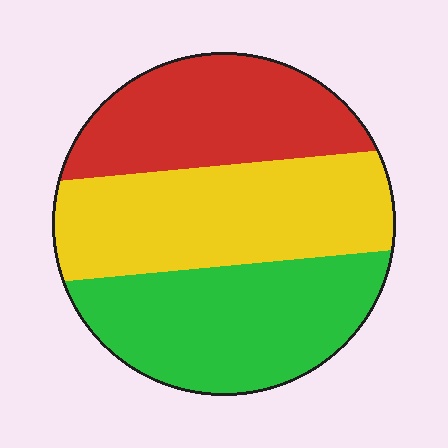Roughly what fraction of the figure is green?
Green takes up between a quarter and a half of the figure.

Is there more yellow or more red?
Yellow.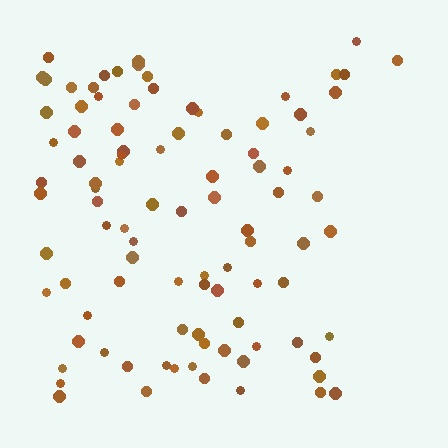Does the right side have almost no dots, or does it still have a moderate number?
Still a moderate number, just noticeably fewer than the left.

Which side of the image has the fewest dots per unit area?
The right.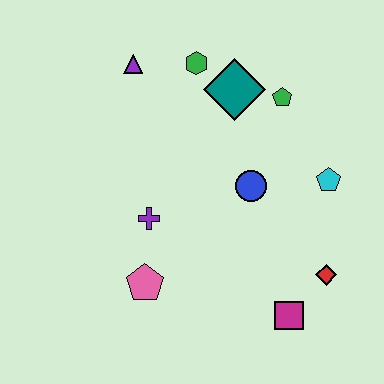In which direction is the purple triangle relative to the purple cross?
The purple triangle is above the purple cross.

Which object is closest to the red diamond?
The magenta square is closest to the red diamond.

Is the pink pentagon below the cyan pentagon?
Yes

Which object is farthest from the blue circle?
The purple triangle is farthest from the blue circle.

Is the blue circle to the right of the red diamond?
No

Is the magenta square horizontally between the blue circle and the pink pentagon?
No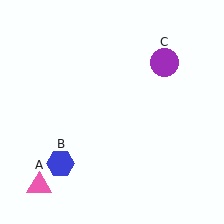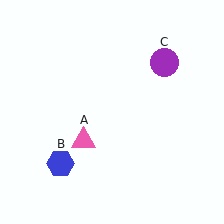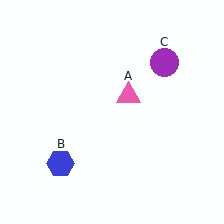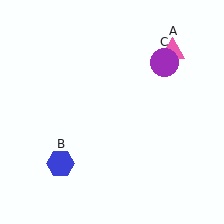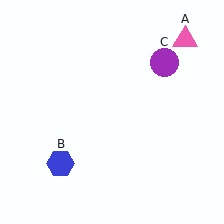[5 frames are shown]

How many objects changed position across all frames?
1 object changed position: pink triangle (object A).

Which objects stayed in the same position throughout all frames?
Blue hexagon (object B) and purple circle (object C) remained stationary.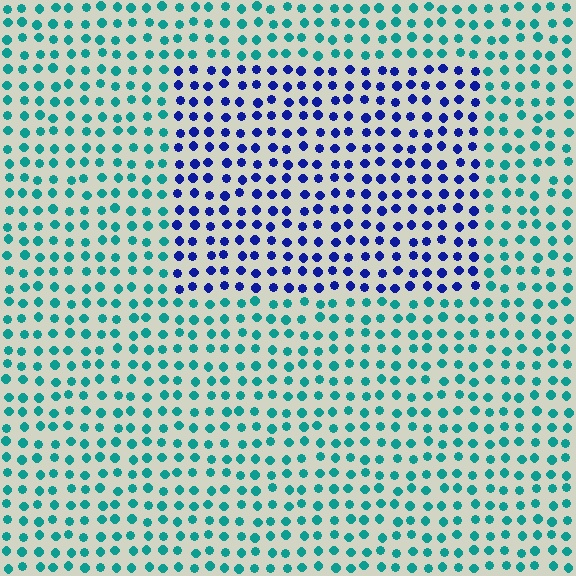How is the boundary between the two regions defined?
The boundary is defined purely by a slight shift in hue (about 60 degrees). Spacing, size, and orientation are identical on both sides.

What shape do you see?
I see a rectangle.